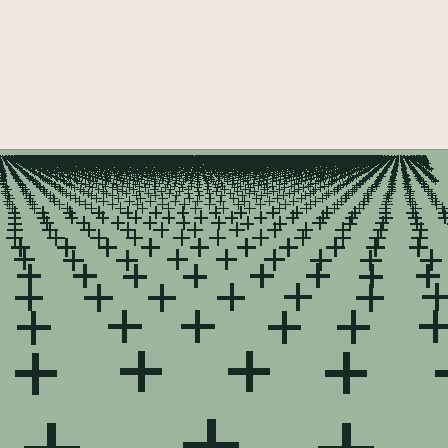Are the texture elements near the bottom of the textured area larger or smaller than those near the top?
Larger. Near the bottom, elements are closer to the viewer and appear at a bigger on-screen size.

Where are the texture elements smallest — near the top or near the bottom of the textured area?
Near the top.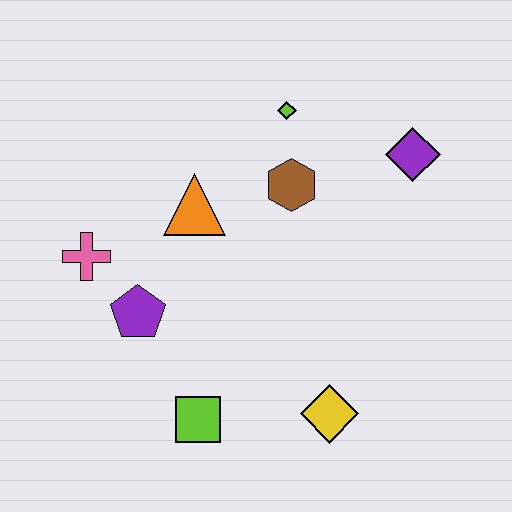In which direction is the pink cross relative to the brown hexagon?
The pink cross is to the left of the brown hexagon.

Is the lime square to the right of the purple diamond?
No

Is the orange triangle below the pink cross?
No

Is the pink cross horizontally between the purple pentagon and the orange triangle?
No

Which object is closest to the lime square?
The purple pentagon is closest to the lime square.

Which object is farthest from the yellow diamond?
The lime diamond is farthest from the yellow diamond.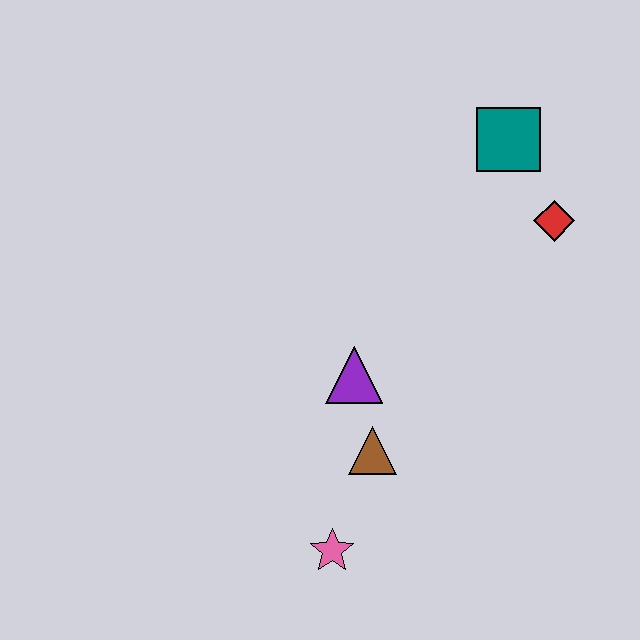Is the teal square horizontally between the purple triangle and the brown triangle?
No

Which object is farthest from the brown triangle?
The teal square is farthest from the brown triangle.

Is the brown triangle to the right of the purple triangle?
Yes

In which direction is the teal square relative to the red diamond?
The teal square is above the red diamond.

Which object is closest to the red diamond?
The teal square is closest to the red diamond.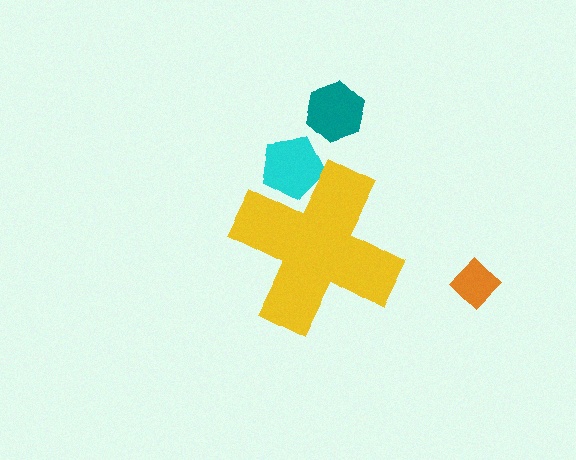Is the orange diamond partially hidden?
No, the orange diamond is fully visible.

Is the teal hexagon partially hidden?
No, the teal hexagon is fully visible.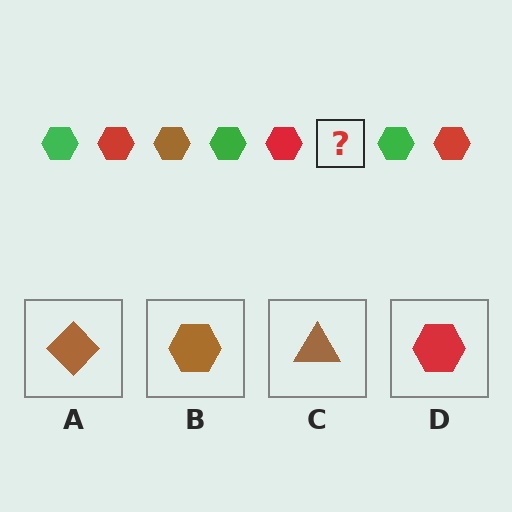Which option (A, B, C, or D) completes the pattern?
B.